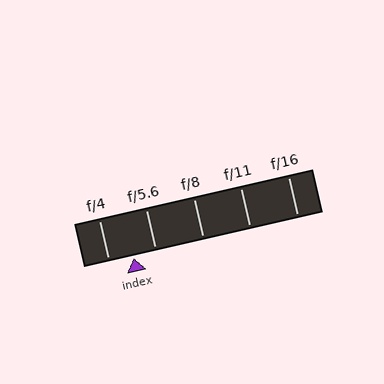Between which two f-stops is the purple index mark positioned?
The index mark is between f/4 and f/5.6.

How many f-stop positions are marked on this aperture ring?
There are 5 f-stop positions marked.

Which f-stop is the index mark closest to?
The index mark is closest to f/5.6.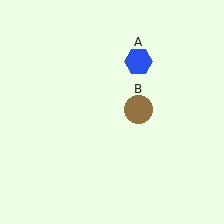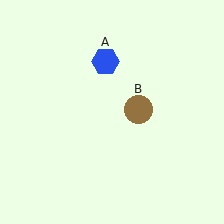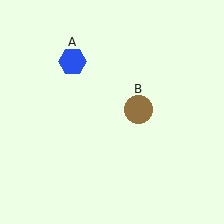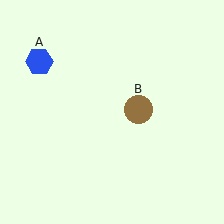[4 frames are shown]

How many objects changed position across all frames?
1 object changed position: blue hexagon (object A).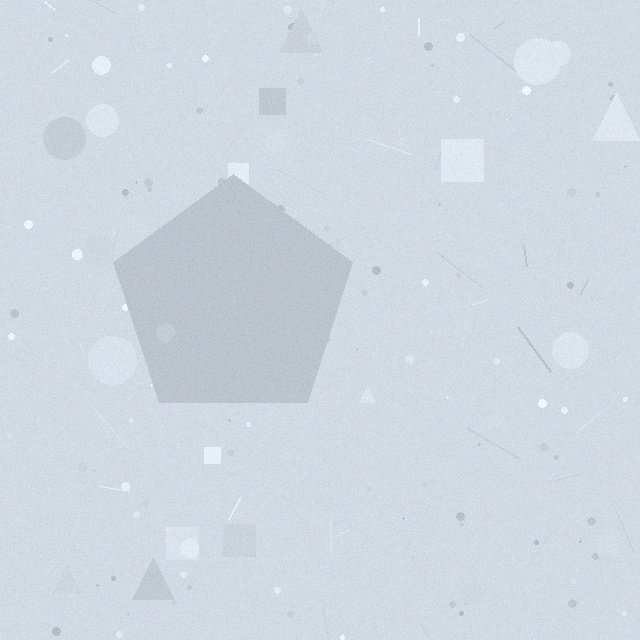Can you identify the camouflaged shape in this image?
The camouflaged shape is a pentagon.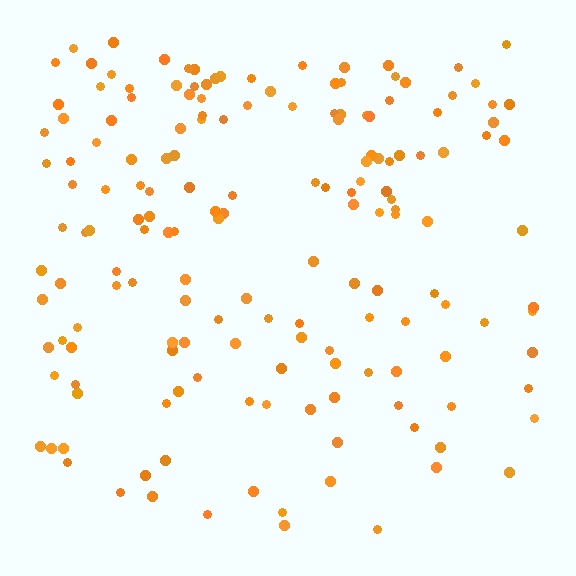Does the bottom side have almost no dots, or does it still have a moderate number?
Still a moderate number, just noticeably fewer than the top.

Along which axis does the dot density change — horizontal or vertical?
Vertical.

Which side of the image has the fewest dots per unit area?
The bottom.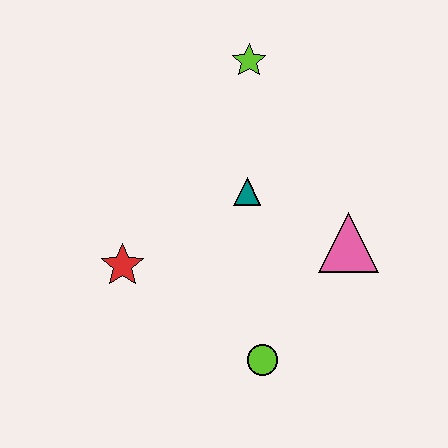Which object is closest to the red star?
The teal triangle is closest to the red star.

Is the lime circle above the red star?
No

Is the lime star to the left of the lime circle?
Yes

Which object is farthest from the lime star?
The lime circle is farthest from the lime star.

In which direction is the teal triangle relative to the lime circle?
The teal triangle is above the lime circle.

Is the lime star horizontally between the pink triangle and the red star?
Yes